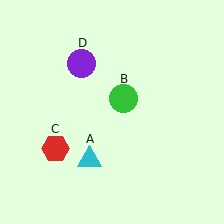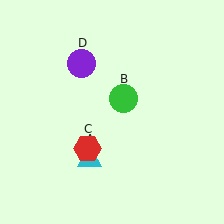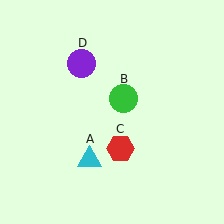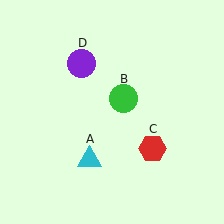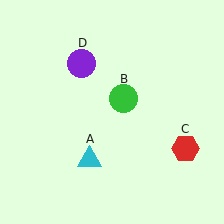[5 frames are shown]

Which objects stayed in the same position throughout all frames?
Cyan triangle (object A) and green circle (object B) and purple circle (object D) remained stationary.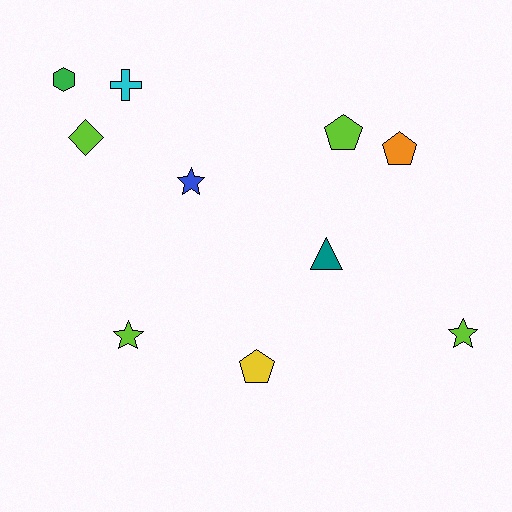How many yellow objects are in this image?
There is 1 yellow object.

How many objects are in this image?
There are 10 objects.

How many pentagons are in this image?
There are 3 pentagons.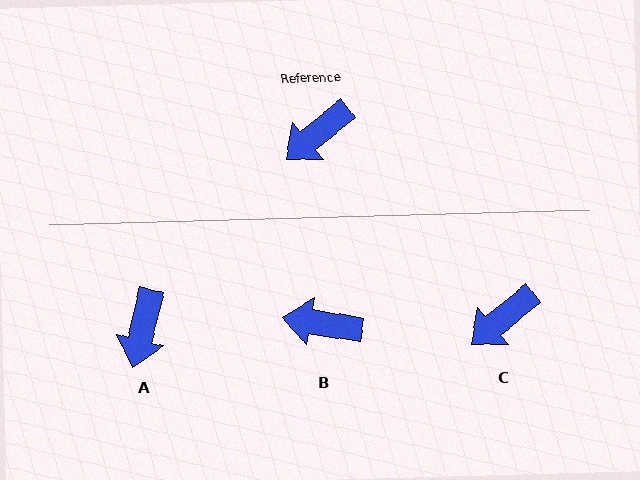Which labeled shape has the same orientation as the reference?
C.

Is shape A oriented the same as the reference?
No, it is off by about 37 degrees.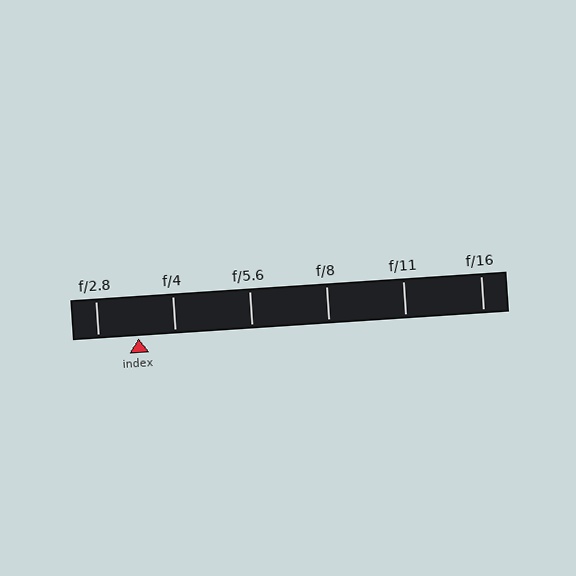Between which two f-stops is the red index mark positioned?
The index mark is between f/2.8 and f/4.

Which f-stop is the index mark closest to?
The index mark is closest to f/4.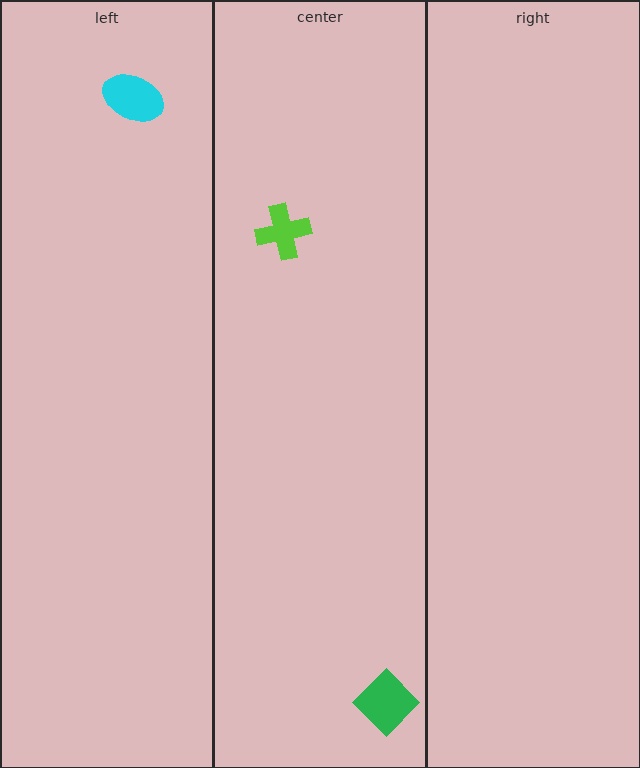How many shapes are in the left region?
1.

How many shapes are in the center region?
2.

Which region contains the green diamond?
The center region.